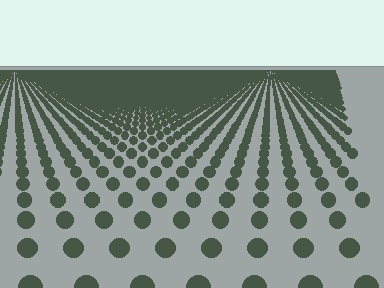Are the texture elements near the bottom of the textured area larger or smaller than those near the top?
Larger. Near the bottom, elements are closer to the viewer and appear at a bigger on-screen size.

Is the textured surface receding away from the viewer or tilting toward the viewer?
The surface is receding away from the viewer. Texture elements get smaller and denser toward the top.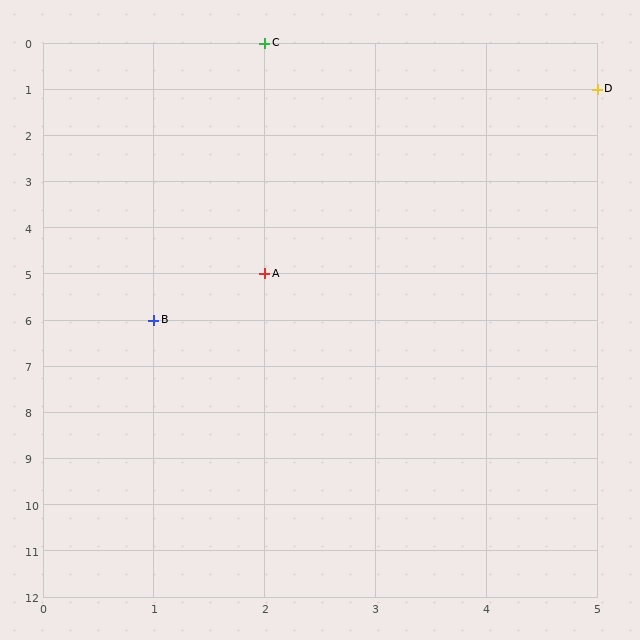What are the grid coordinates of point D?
Point D is at grid coordinates (5, 1).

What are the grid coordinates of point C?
Point C is at grid coordinates (2, 0).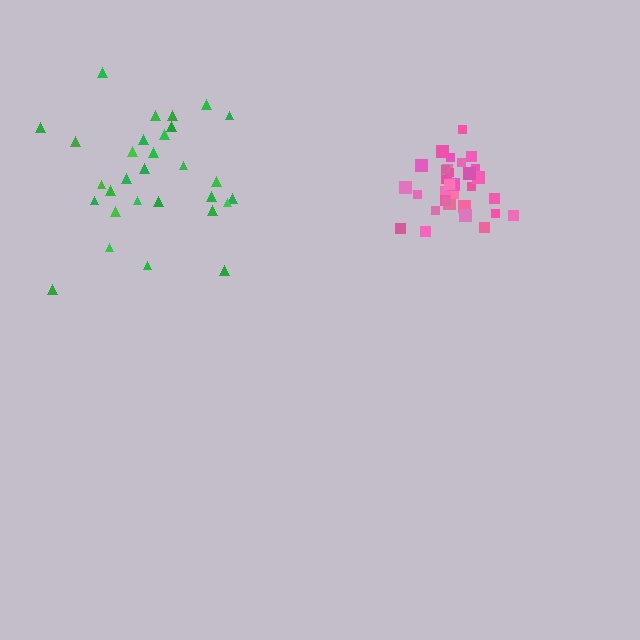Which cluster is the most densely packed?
Pink.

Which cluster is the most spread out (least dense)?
Green.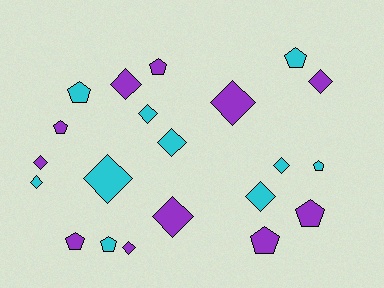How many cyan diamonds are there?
There are 6 cyan diamonds.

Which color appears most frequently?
Purple, with 11 objects.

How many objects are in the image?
There are 21 objects.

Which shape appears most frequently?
Diamond, with 12 objects.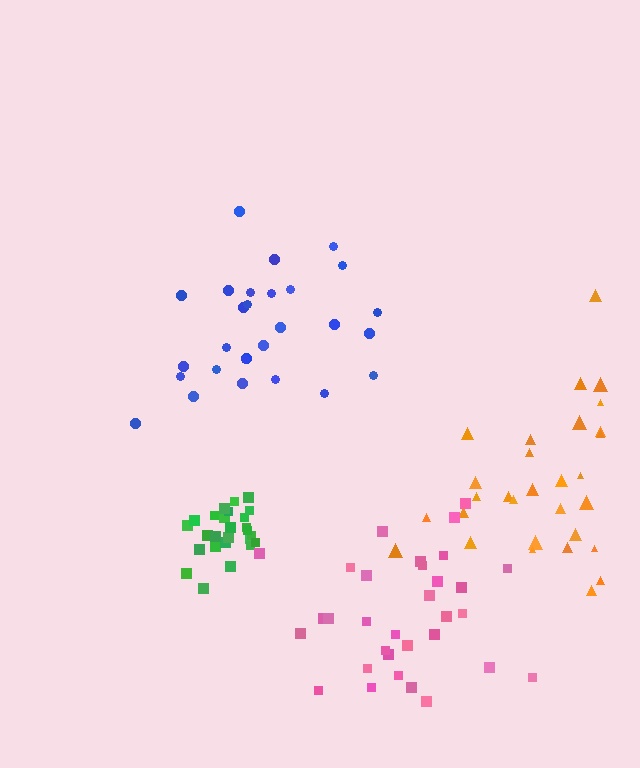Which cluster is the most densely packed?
Green.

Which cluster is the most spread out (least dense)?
Orange.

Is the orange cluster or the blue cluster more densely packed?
Blue.